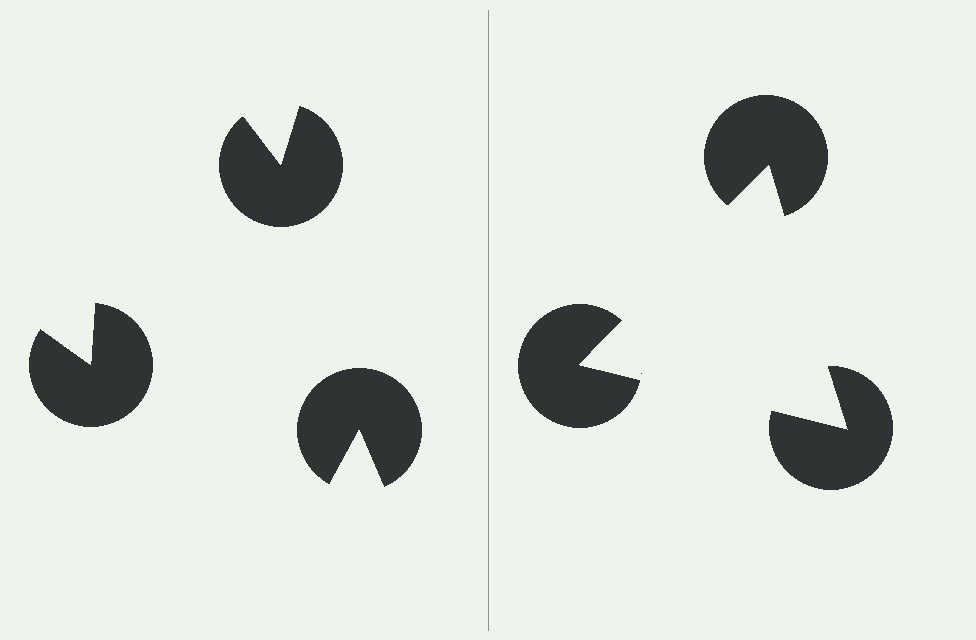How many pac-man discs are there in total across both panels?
6 — 3 on each side.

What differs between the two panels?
The pac-man discs are positioned identically on both sides; only the wedge orientations differ. On the right they align to a triangle; on the left they are misaligned.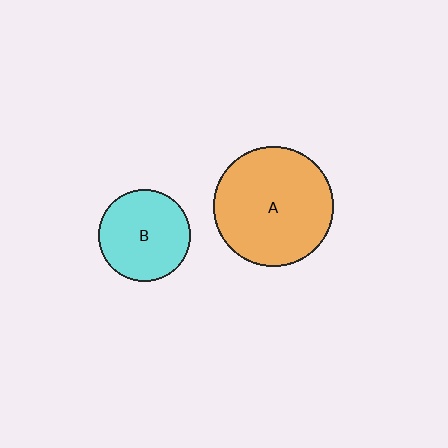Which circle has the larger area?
Circle A (orange).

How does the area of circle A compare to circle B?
Approximately 1.7 times.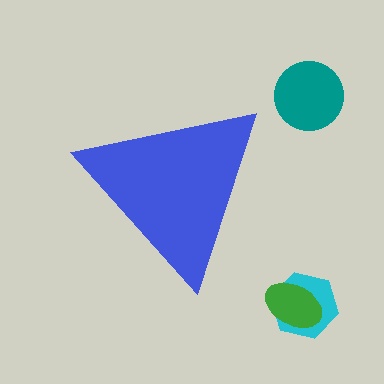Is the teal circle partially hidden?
No, the teal circle is fully visible.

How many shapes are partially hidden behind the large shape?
0 shapes are partially hidden.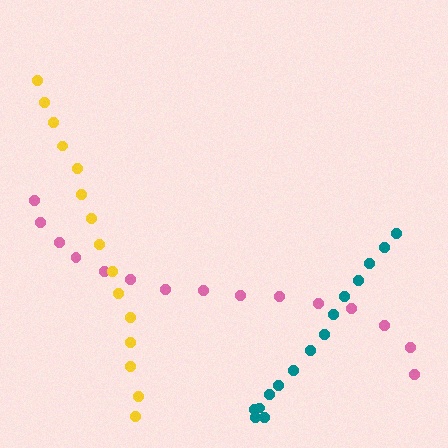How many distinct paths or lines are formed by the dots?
There are 3 distinct paths.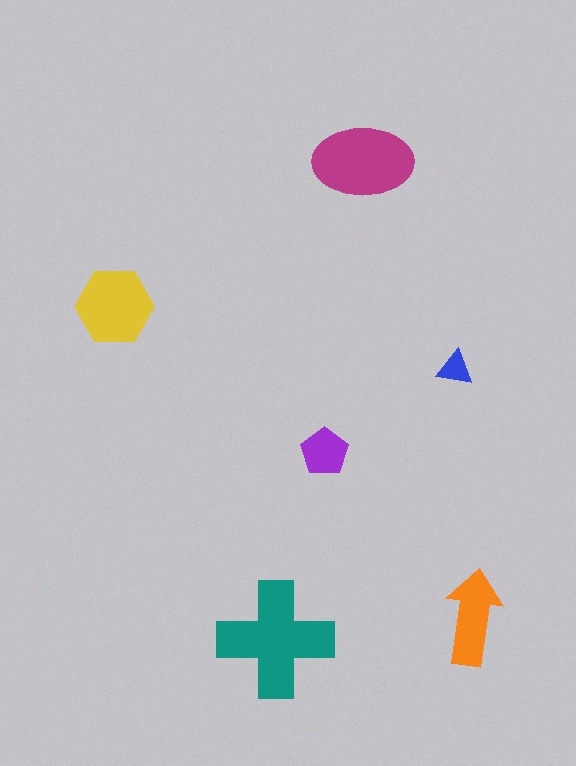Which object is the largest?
The teal cross.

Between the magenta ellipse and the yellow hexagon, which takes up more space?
The magenta ellipse.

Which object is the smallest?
The blue triangle.